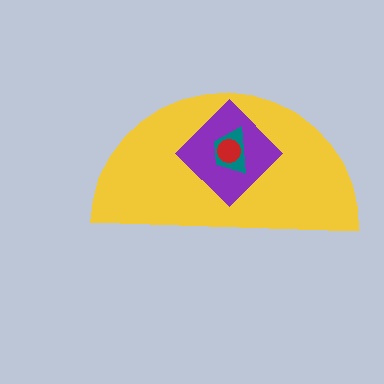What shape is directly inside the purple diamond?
The teal trapezoid.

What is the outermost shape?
The yellow semicircle.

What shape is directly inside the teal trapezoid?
The red circle.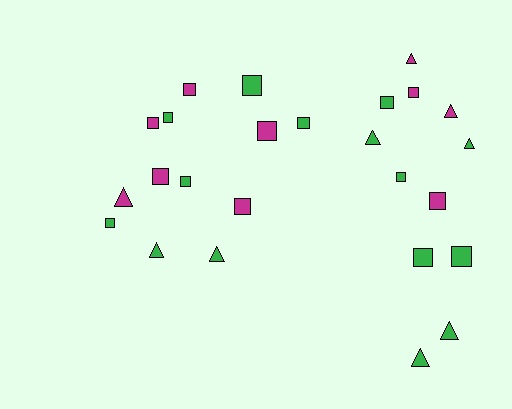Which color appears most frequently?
Green, with 15 objects.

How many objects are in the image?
There are 25 objects.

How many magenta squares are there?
There are 7 magenta squares.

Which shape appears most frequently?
Square, with 16 objects.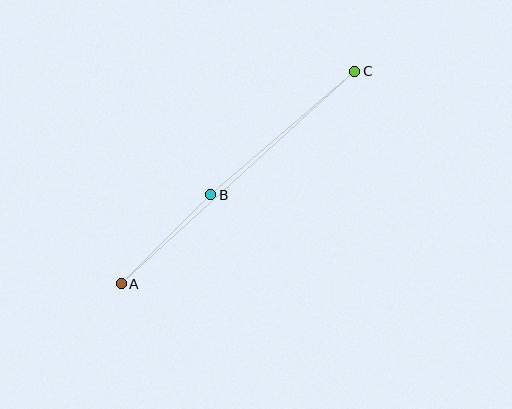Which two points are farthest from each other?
Points A and C are farthest from each other.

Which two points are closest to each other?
Points A and B are closest to each other.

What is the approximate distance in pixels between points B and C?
The distance between B and C is approximately 190 pixels.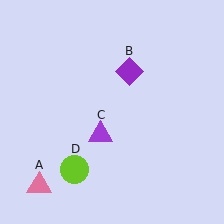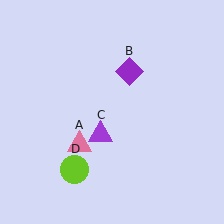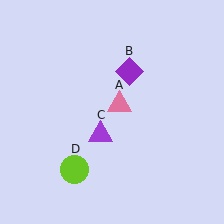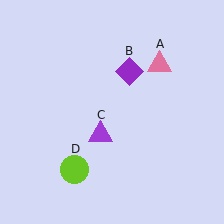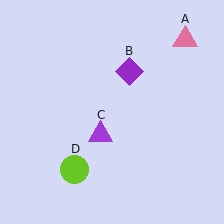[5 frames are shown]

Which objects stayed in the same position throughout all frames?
Purple diamond (object B) and purple triangle (object C) and lime circle (object D) remained stationary.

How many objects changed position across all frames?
1 object changed position: pink triangle (object A).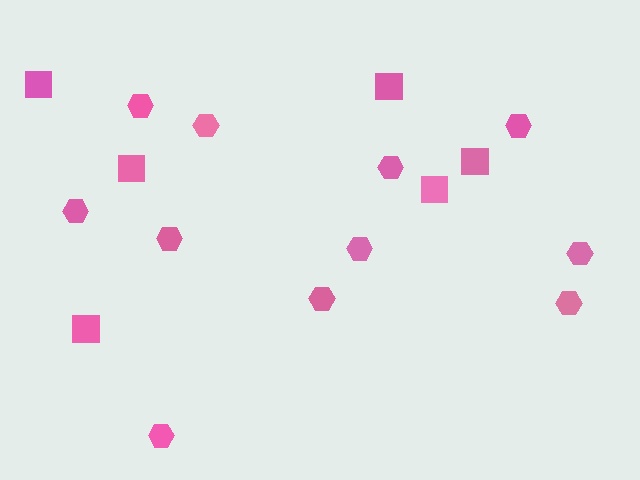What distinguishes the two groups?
There are 2 groups: one group of hexagons (11) and one group of squares (6).